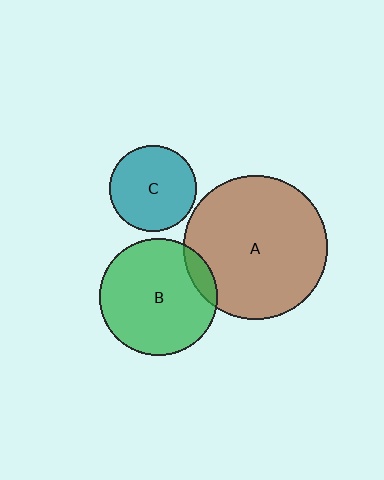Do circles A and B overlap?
Yes.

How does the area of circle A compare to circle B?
Approximately 1.5 times.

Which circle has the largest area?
Circle A (brown).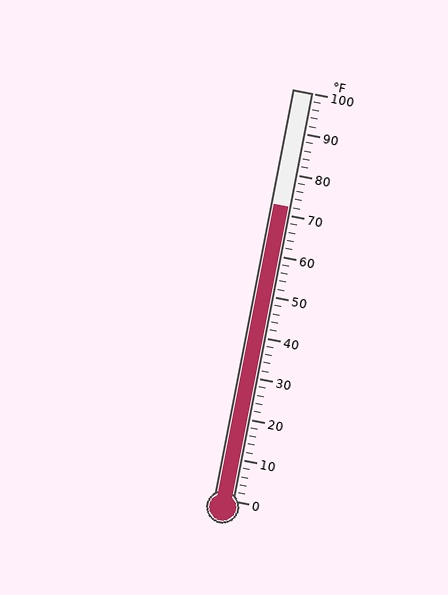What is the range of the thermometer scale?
The thermometer scale ranges from 0°F to 100°F.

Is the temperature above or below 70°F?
The temperature is above 70°F.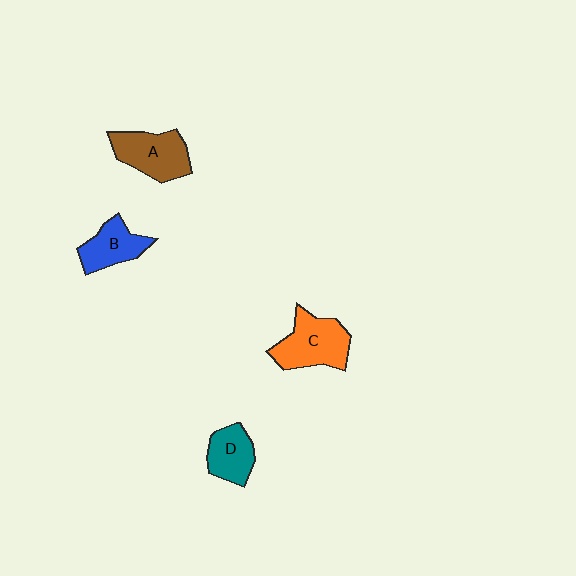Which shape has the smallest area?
Shape D (teal).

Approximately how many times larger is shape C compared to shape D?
Approximately 1.5 times.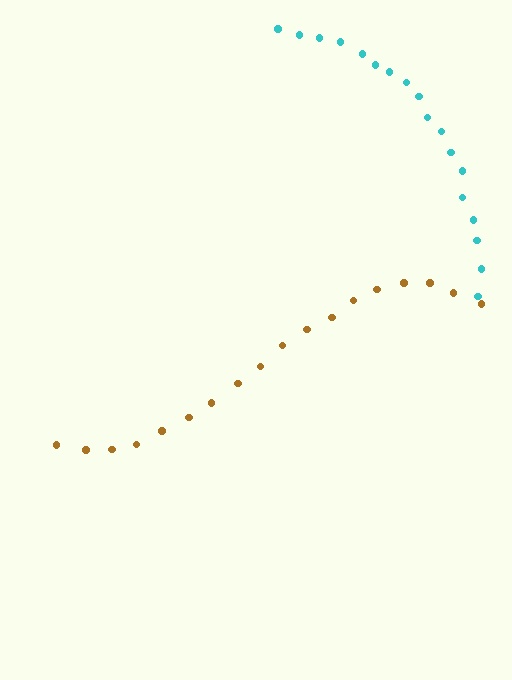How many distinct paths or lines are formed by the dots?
There are 2 distinct paths.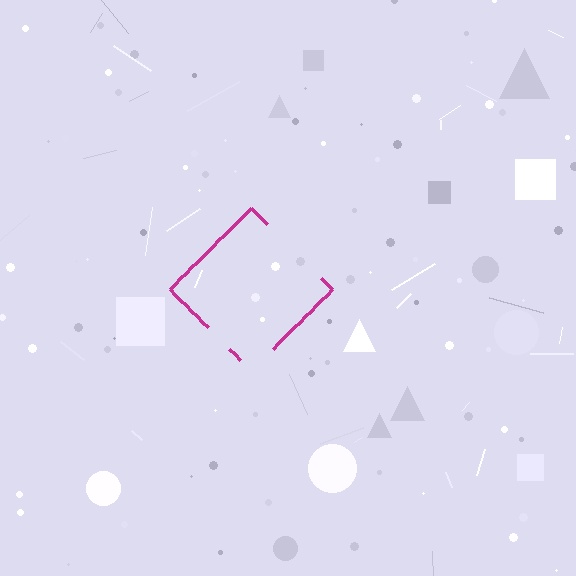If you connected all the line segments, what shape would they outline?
They would outline a diamond.